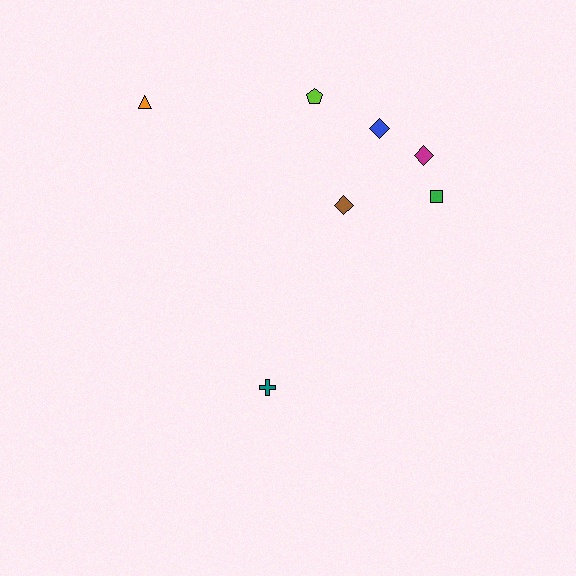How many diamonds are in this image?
There are 3 diamonds.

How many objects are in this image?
There are 7 objects.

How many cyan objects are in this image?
There are no cyan objects.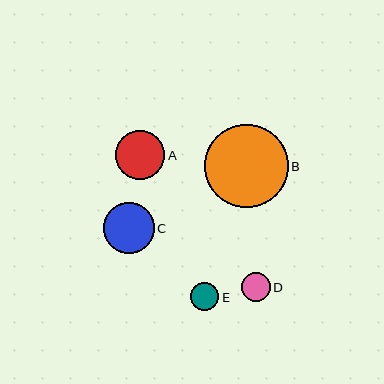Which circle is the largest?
Circle B is the largest with a size of approximately 83 pixels.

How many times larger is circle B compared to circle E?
Circle B is approximately 2.9 times the size of circle E.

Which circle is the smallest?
Circle D is the smallest with a size of approximately 29 pixels.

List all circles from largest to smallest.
From largest to smallest: B, C, A, E, D.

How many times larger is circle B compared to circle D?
Circle B is approximately 2.9 times the size of circle D.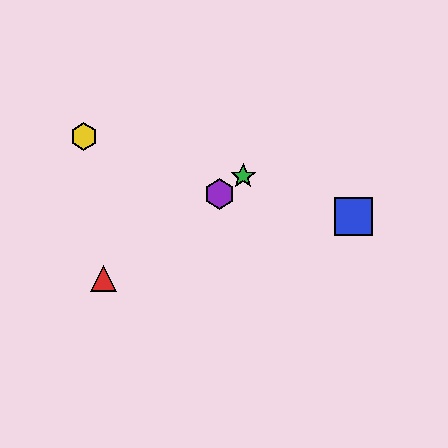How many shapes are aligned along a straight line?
3 shapes (the red triangle, the green star, the purple hexagon) are aligned along a straight line.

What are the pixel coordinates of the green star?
The green star is at (243, 176).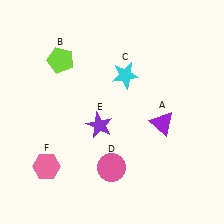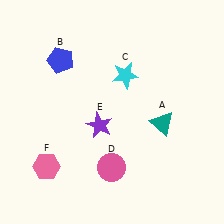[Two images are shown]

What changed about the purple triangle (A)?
In Image 1, A is purple. In Image 2, it changed to teal.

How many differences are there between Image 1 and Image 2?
There are 2 differences between the two images.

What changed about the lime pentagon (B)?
In Image 1, B is lime. In Image 2, it changed to blue.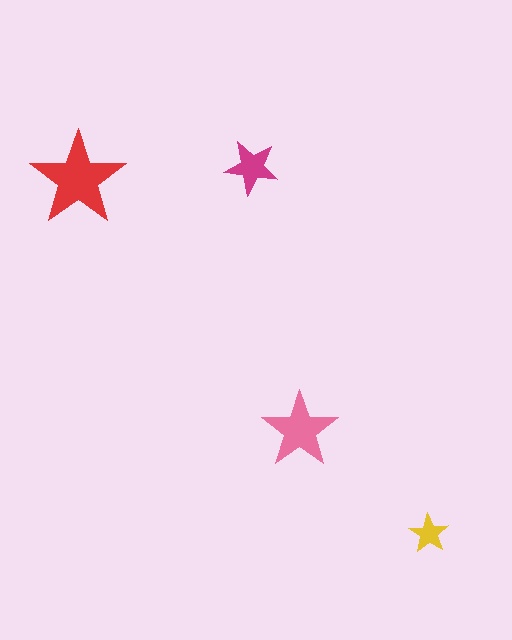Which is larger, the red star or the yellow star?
The red one.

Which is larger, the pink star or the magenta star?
The pink one.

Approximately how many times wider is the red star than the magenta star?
About 1.5 times wider.